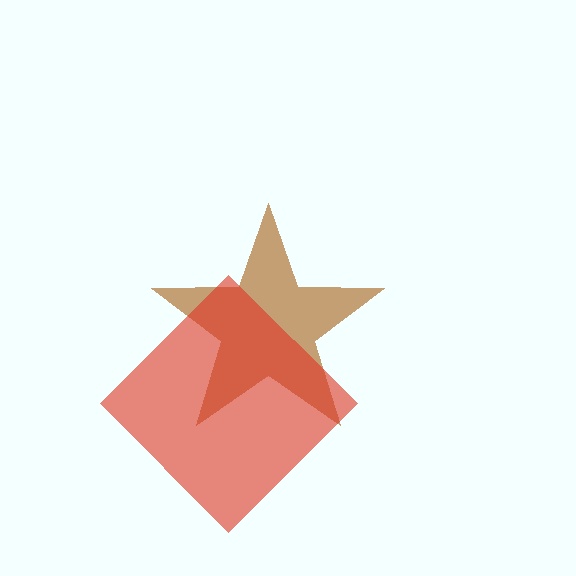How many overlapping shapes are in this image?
There are 2 overlapping shapes in the image.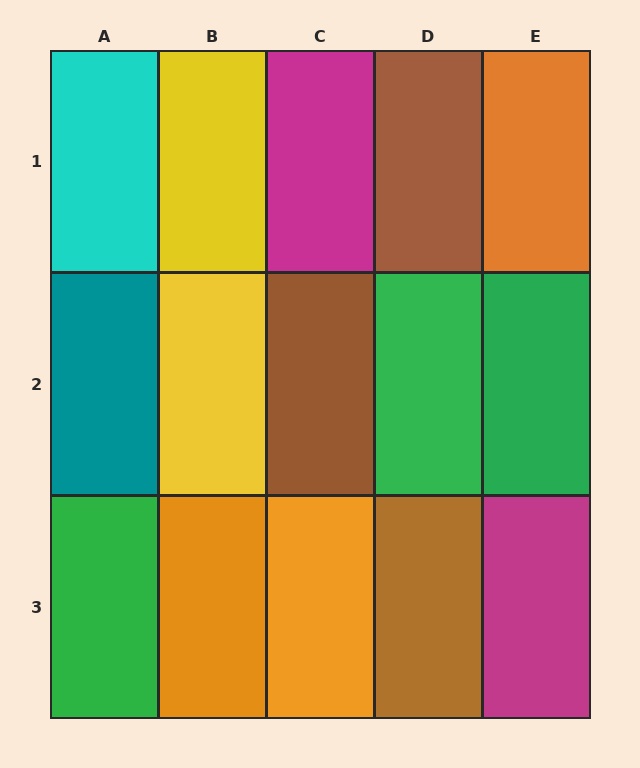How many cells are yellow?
2 cells are yellow.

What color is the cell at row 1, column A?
Cyan.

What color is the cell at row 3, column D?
Brown.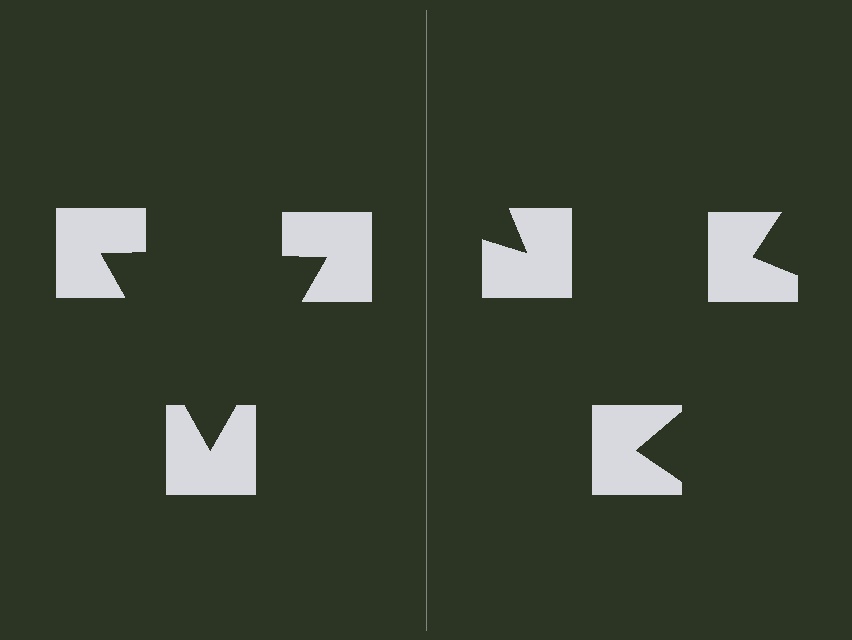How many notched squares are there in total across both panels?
6 — 3 on each side.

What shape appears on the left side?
An illusory triangle.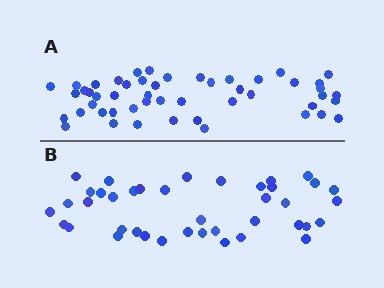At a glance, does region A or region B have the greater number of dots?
Region A (the top region) has more dots.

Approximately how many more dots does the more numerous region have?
Region A has roughly 10 or so more dots than region B.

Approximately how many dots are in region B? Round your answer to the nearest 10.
About 40 dots.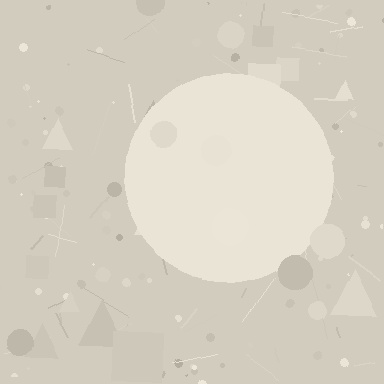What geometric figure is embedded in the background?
A circle is embedded in the background.